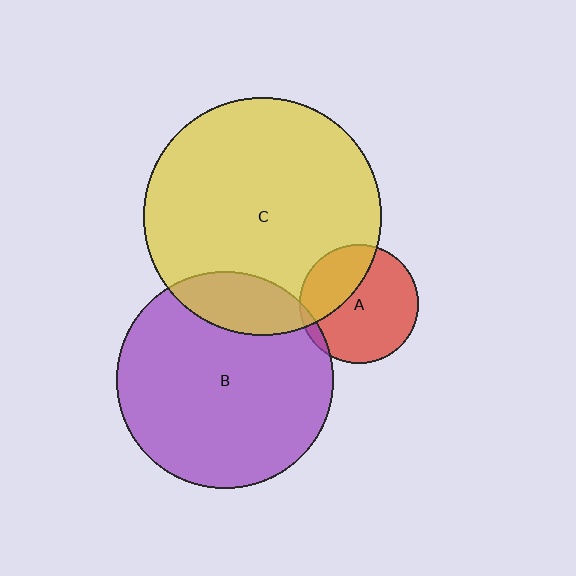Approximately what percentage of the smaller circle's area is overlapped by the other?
Approximately 35%.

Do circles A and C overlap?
Yes.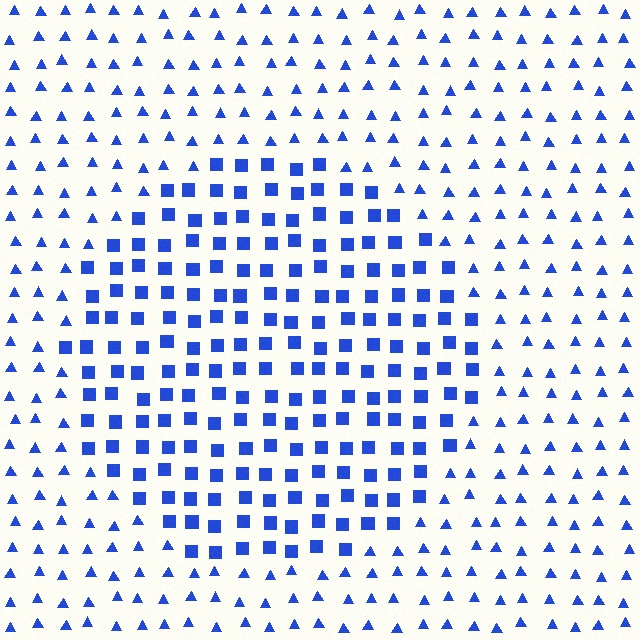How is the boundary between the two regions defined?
The boundary is defined by a change in element shape: squares inside vs. triangles outside. All elements share the same color and spacing.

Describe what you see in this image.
The image is filled with small blue elements arranged in a uniform grid. A circle-shaped region contains squares, while the surrounding area contains triangles. The boundary is defined purely by the change in element shape.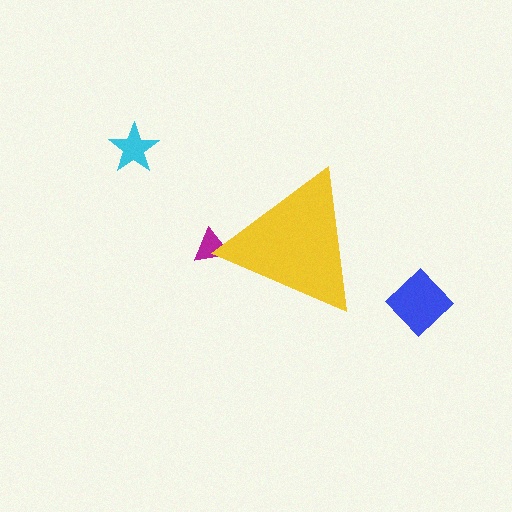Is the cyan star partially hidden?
No, the cyan star is fully visible.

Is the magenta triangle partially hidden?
Yes, the magenta triangle is partially hidden behind the yellow triangle.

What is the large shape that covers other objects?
A yellow triangle.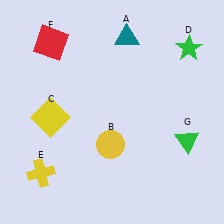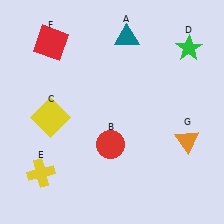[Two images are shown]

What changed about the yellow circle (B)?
In Image 1, B is yellow. In Image 2, it changed to red.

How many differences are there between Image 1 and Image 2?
There are 2 differences between the two images.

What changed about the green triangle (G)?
In Image 1, G is green. In Image 2, it changed to orange.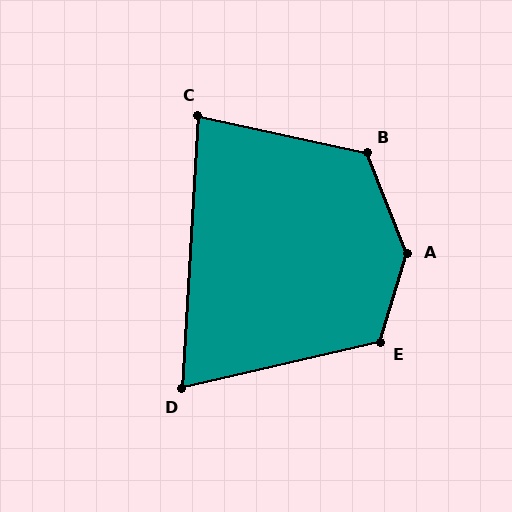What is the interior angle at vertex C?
Approximately 81 degrees (acute).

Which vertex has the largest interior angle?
A, at approximately 141 degrees.